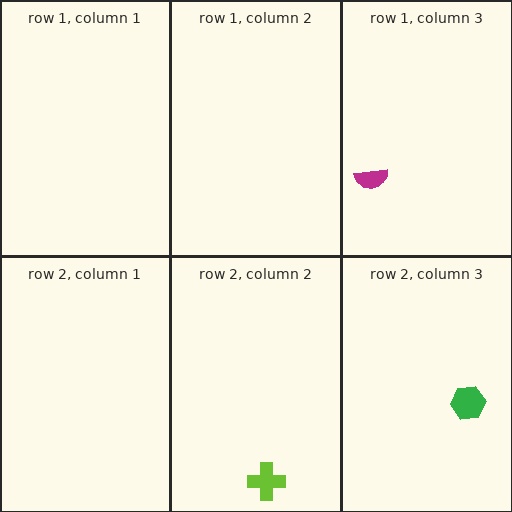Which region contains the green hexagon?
The row 2, column 3 region.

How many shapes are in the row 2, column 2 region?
1.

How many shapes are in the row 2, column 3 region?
1.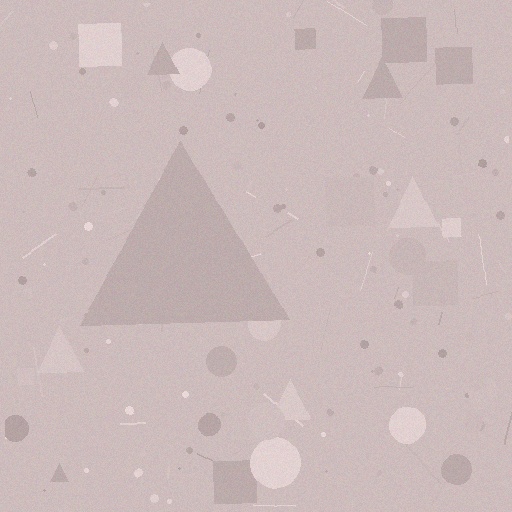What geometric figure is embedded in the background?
A triangle is embedded in the background.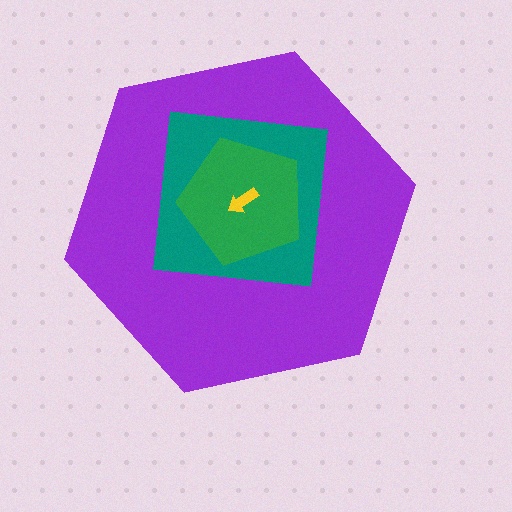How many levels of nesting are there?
4.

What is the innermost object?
The yellow arrow.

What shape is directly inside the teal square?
The green pentagon.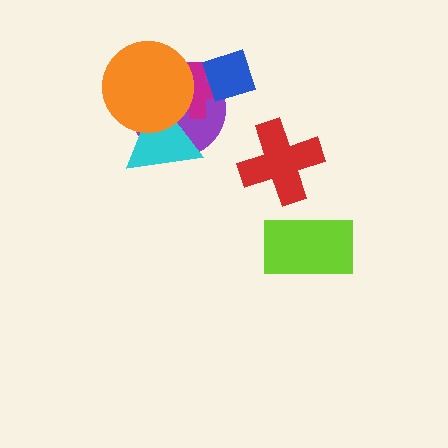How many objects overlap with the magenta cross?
4 objects overlap with the magenta cross.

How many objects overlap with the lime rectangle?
0 objects overlap with the lime rectangle.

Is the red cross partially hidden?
No, no other shape covers it.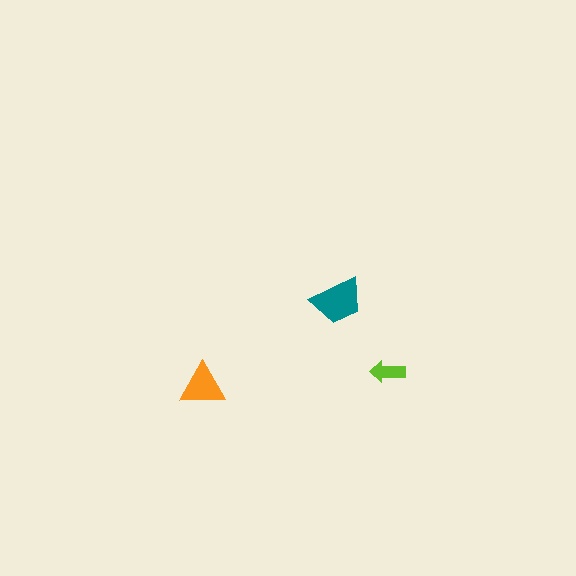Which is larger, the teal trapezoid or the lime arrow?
The teal trapezoid.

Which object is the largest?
The teal trapezoid.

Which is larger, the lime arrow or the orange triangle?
The orange triangle.